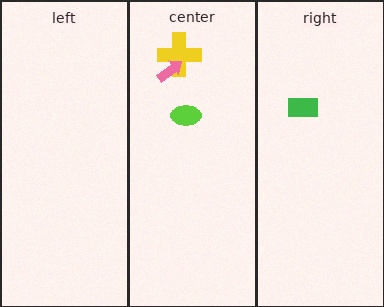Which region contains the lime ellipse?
The center region.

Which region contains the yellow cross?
The center region.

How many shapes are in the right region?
1.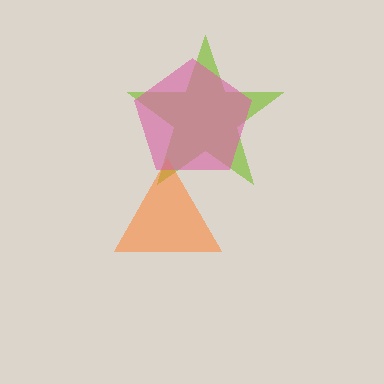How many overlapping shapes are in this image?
There are 3 overlapping shapes in the image.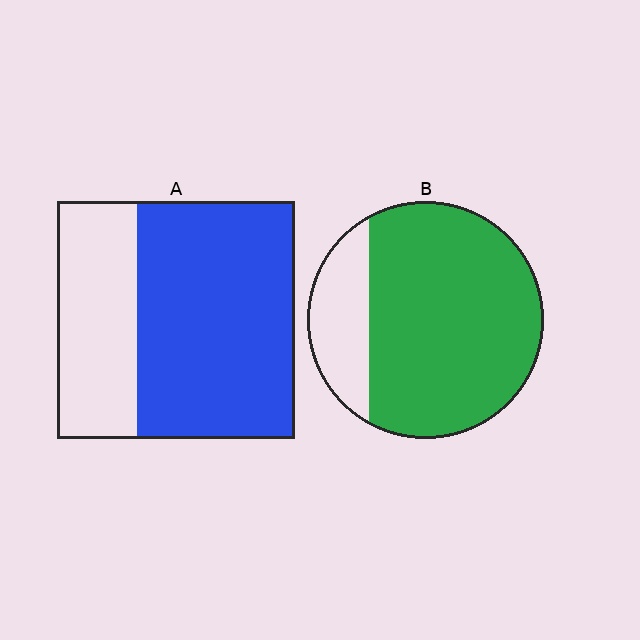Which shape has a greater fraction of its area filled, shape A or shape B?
Shape B.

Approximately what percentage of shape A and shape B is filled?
A is approximately 65% and B is approximately 80%.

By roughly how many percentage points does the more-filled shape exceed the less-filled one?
By roughly 15 percentage points (B over A).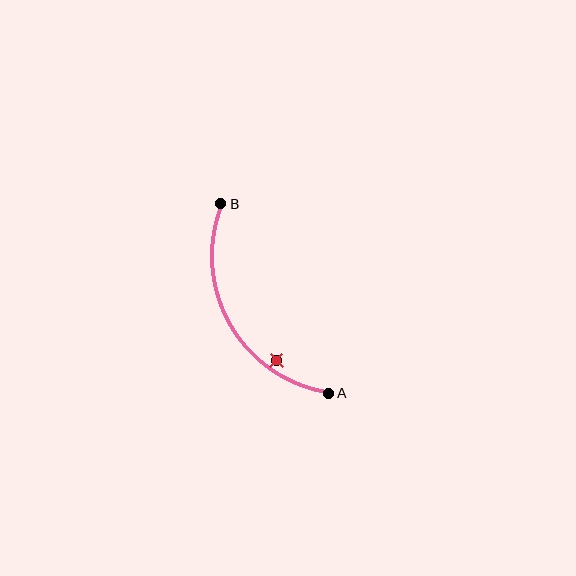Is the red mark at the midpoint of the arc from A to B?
No — the red mark does not lie on the arc at all. It sits slightly inside the curve.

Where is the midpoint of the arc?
The arc midpoint is the point on the curve farthest from the straight line joining A and B. It sits to the left of that line.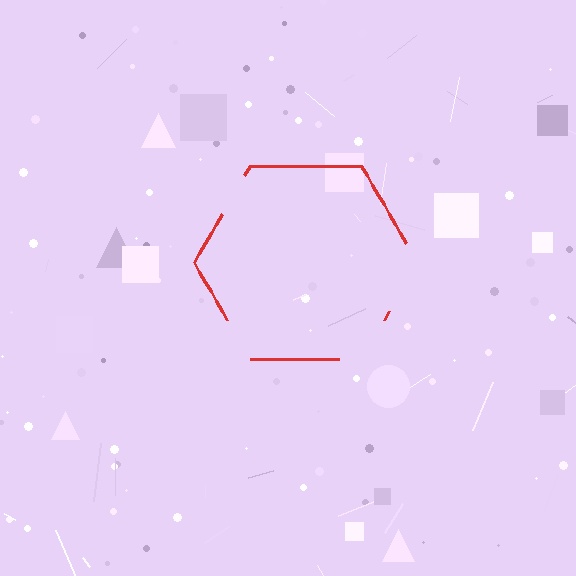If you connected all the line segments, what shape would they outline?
They would outline a hexagon.